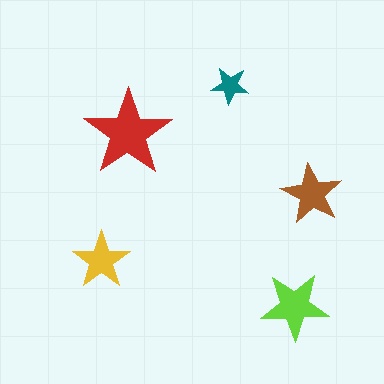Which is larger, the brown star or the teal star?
The brown one.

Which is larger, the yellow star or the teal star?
The yellow one.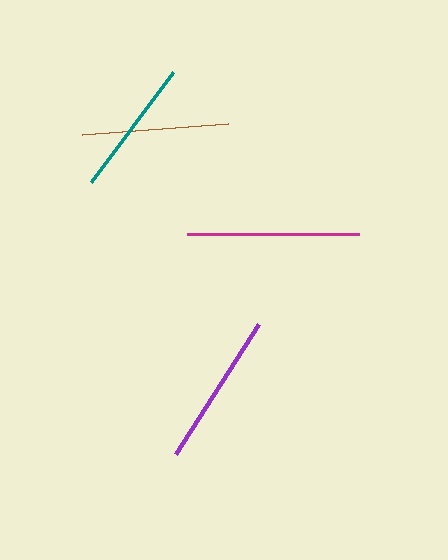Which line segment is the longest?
The magenta line is the longest at approximately 172 pixels.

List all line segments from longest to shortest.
From longest to shortest: magenta, purple, brown, teal.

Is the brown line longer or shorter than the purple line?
The purple line is longer than the brown line.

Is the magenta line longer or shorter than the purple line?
The magenta line is longer than the purple line.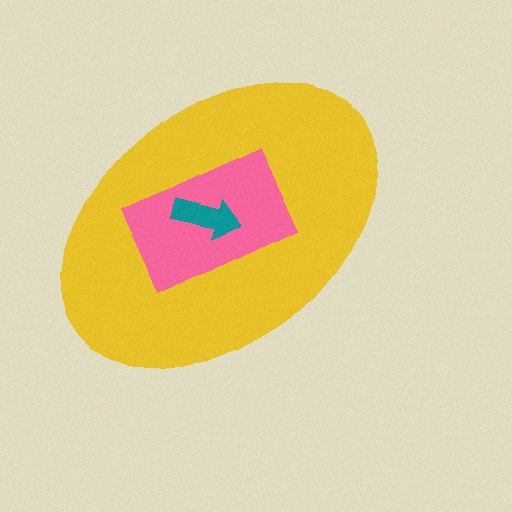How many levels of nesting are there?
3.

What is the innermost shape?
The teal arrow.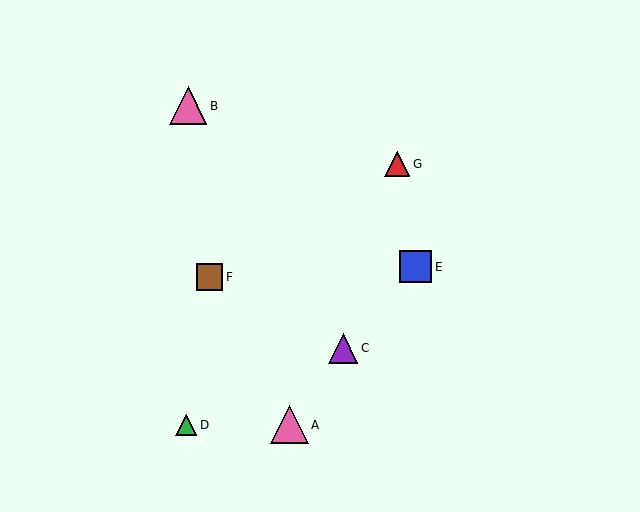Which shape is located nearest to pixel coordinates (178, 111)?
The pink triangle (labeled B) at (188, 106) is nearest to that location.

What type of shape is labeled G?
Shape G is a red triangle.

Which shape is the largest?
The pink triangle (labeled A) is the largest.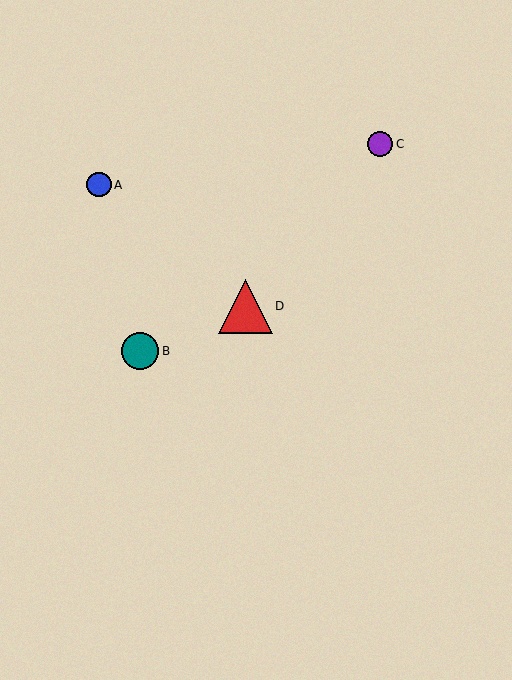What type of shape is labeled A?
Shape A is a blue circle.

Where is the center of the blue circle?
The center of the blue circle is at (99, 185).